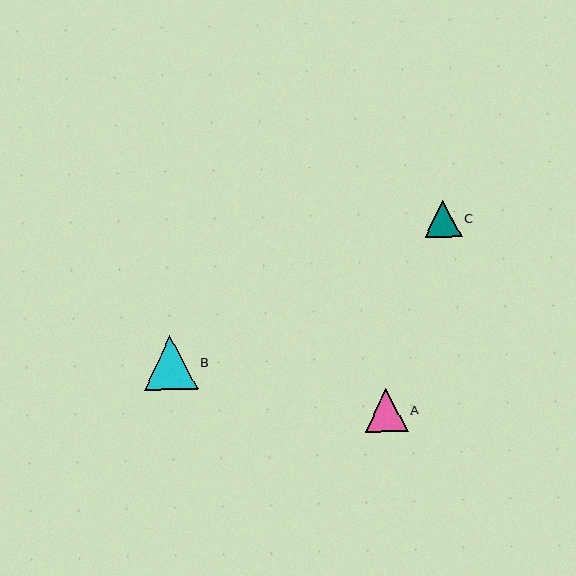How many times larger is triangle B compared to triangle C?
Triangle B is approximately 1.5 times the size of triangle C.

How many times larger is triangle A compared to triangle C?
Triangle A is approximately 1.2 times the size of triangle C.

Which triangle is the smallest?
Triangle C is the smallest with a size of approximately 37 pixels.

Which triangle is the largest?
Triangle B is the largest with a size of approximately 54 pixels.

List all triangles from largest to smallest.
From largest to smallest: B, A, C.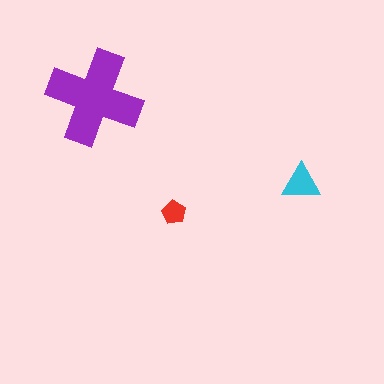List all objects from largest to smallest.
The purple cross, the cyan triangle, the red pentagon.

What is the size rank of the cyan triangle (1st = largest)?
2nd.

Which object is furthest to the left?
The purple cross is leftmost.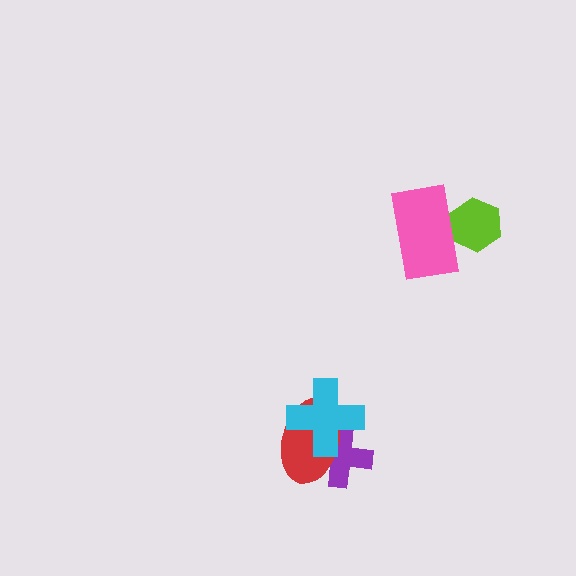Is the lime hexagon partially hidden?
Yes, it is partially covered by another shape.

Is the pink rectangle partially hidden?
No, no other shape covers it.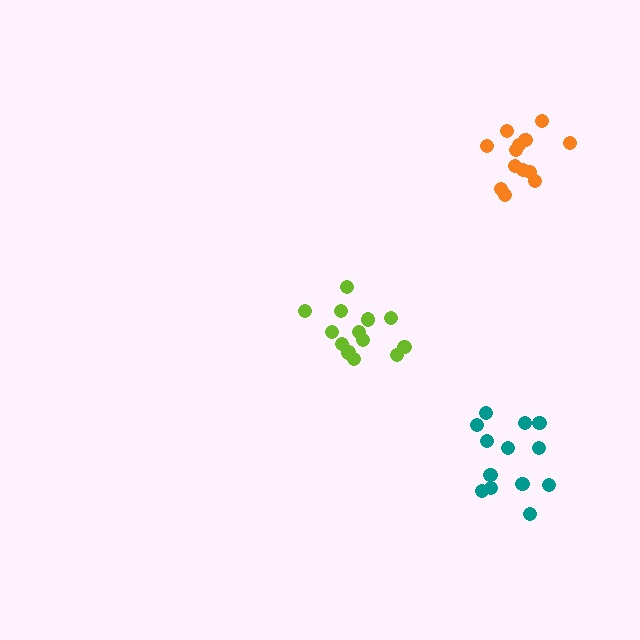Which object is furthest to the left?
The lime cluster is leftmost.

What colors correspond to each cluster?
The clusters are colored: lime, orange, teal.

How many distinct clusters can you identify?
There are 3 distinct clusters.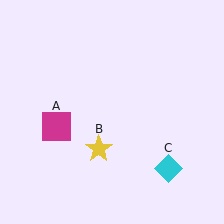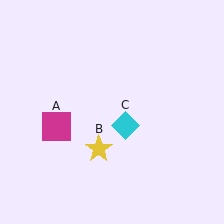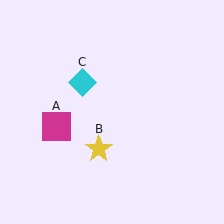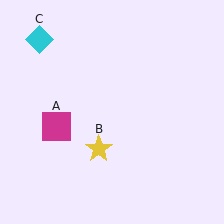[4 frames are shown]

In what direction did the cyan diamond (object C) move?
The cyan diamond (object C) moved up and to the left.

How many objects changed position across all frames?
1 object changed position: cyan diamond (object C).